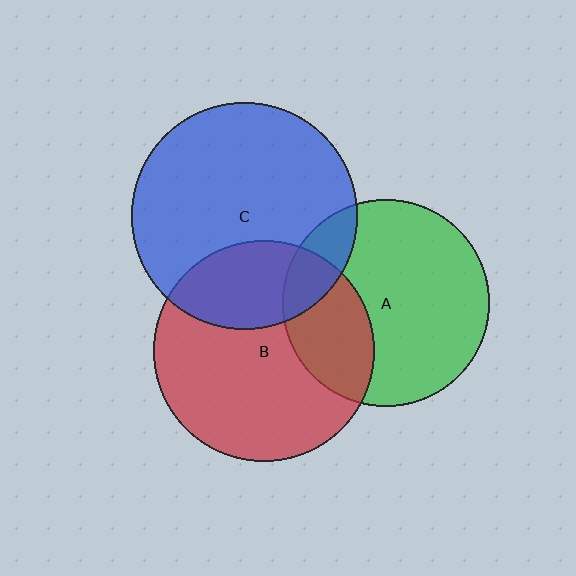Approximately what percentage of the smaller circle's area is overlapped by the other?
Approximately 30%.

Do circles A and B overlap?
Yes.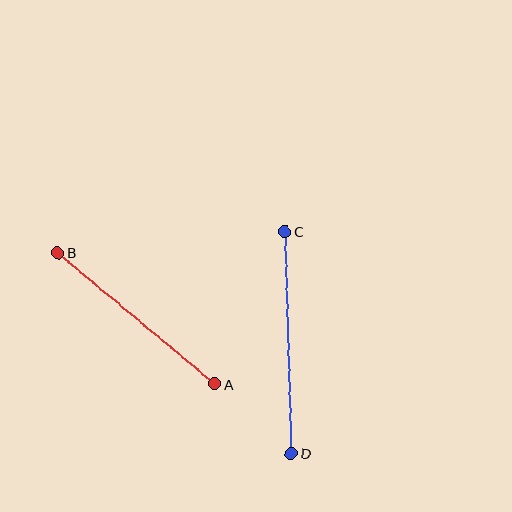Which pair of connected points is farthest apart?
Points C and D are farthest apart.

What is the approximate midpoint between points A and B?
The midpoint is at approximately (136, 318) pixels.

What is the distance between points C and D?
The distance is approximately 222 pixels.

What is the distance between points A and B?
The distance is approximately 205 pixels.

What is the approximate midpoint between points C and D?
The midpoint is at approximately (288, 342) pixels.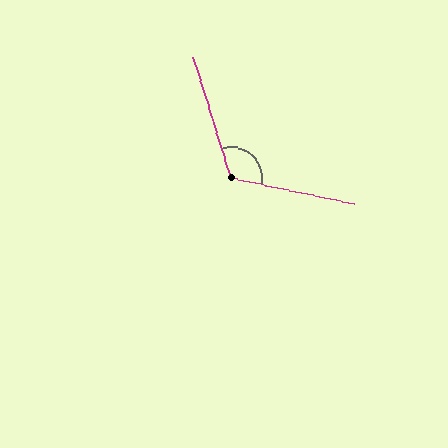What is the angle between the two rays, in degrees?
Approximately 119 degrees.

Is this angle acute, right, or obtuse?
It is obtuse.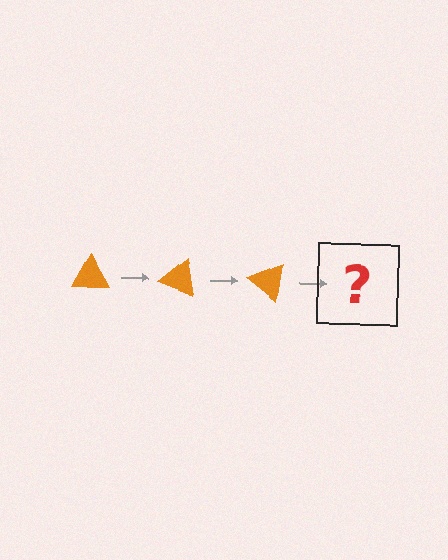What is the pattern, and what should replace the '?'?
The pattern is that the triangle rotates 20 degrees each step. The '?' should be an orange triangle rotated 60 degrees.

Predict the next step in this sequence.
The next step is an orange triangle rotated 60 degrees.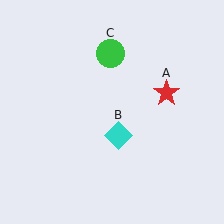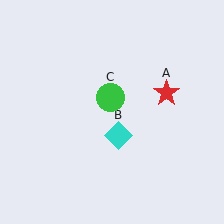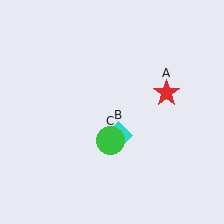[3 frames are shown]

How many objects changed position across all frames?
1 object changed position: green circle (object C).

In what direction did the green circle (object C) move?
The green circle (object C) moved down.